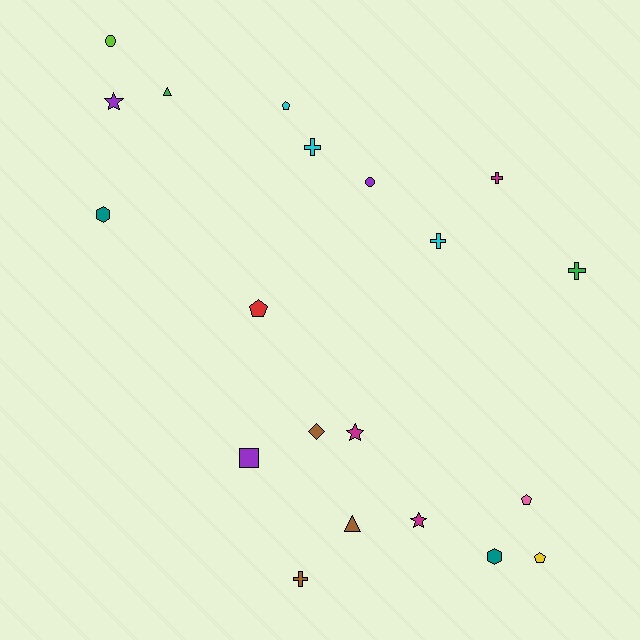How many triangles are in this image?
There are 2 triangles.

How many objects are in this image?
There are 20 objects.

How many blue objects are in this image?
There are no blue objects.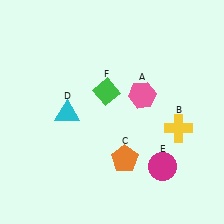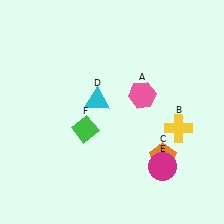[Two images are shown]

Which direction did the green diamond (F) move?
The green diamond (F) moved down.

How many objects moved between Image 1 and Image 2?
3 objects moved between the two images.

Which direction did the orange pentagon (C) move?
The orange pentagon (C) moved right.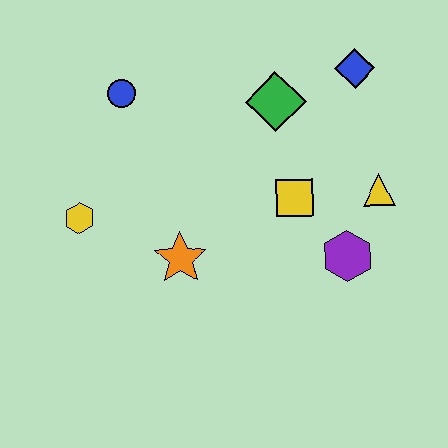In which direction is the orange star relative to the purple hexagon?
The orange star is to the left of the purple hexagon.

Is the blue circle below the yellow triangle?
No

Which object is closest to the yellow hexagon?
The orange star is closest to the yellow hexagon.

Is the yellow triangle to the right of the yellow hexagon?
Yes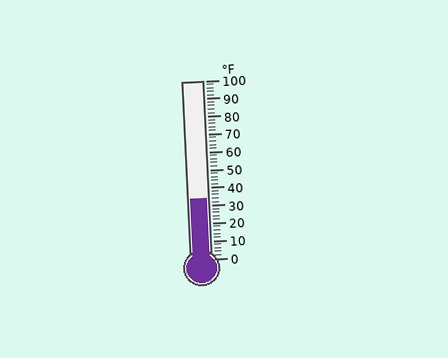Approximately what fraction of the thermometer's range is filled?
The thermometer is filled to approximately 35% of its range.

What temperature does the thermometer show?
The thermometer shows approximately 34°F.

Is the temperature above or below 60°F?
The temperature is below 60°F.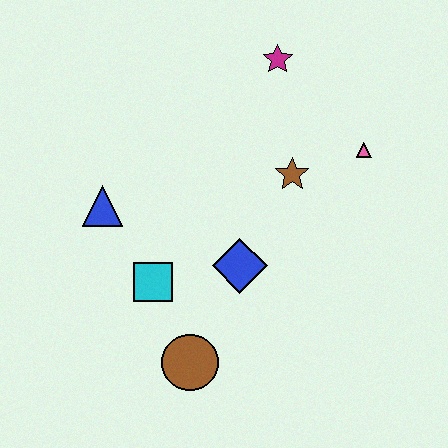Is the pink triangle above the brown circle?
Yes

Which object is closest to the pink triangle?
The brown star is closest to the pink triangle.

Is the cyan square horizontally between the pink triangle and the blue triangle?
Yes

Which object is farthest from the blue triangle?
The pink triangle is farthest from the blue triangle.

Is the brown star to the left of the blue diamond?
No